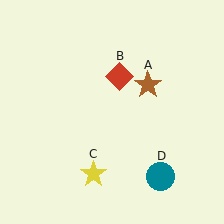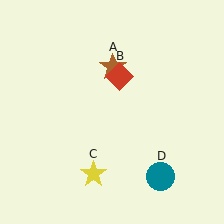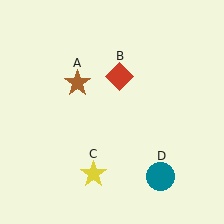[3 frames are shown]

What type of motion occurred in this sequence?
The brown star (object A) rotated counterclockwise around the center of the scene.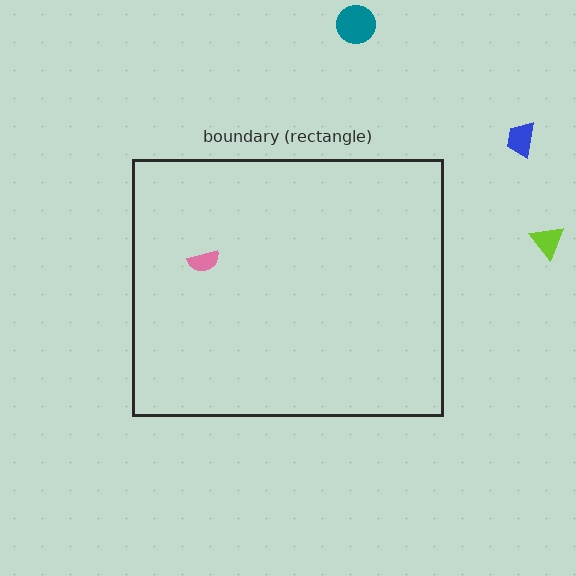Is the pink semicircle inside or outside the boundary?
Inside.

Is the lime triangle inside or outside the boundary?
Outside.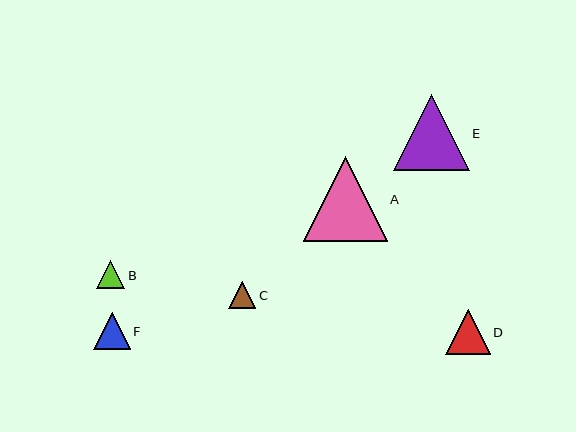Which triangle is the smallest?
Triangle C is the smallest with a size of approximately 27 pixels.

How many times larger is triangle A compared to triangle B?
Triangle A is approximately 3.0 times the size of triangle B.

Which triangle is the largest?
Triangle A is the largest with a size of approximately 84 pixels.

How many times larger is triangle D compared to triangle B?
Triangle D is approximately 1.6 times the size of triangle B.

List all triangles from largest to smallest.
From largest to smallest: A, E, D, F, B, C.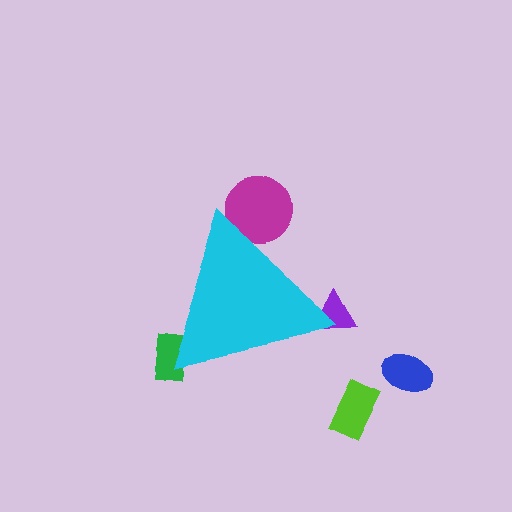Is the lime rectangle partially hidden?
No, the lime rectangle is fully visible.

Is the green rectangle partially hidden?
Yes, the green rectangle is partially hidden behind the cyan triangle.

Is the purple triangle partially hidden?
Yes, the purple triangle is partially hidden behind the cyan triangle.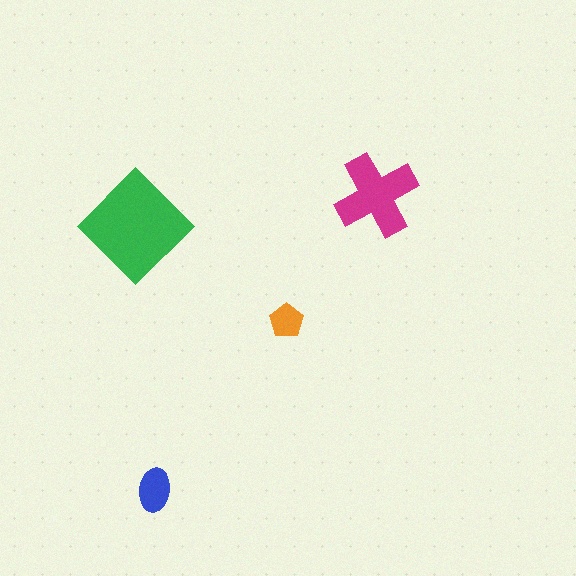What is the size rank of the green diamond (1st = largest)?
1st.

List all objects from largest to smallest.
The green diamond, the magenta cross, the blue ellipse, the orange pentagon.